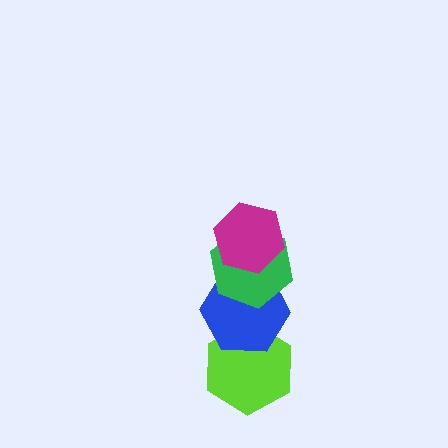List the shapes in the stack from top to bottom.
From top to bottom: the magenta hexagon, the green hexagon, the blue hexagon, the lime hexagon.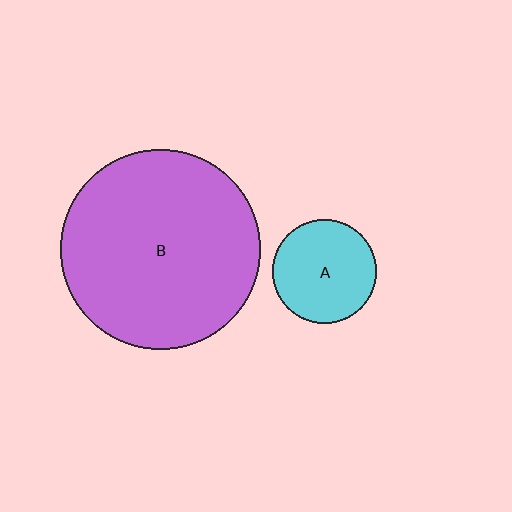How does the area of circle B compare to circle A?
Approximately 3.7 times.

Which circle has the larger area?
Circle B (purple).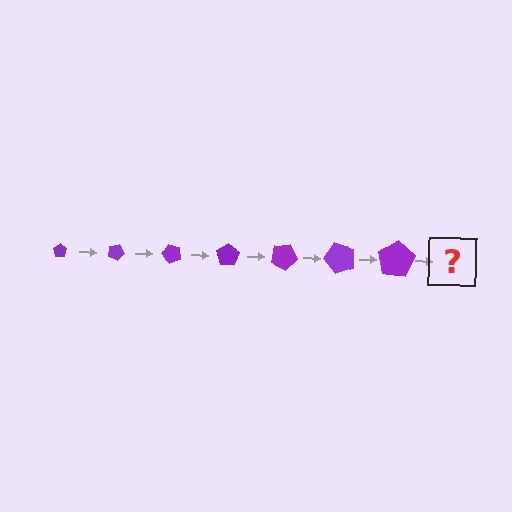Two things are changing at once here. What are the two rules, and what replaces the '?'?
The two rules are that the pentagon grows larger each step and it rotates 25 degrees each step. The '?' should be a pentagon, larger than the previous one and rotated 175 degrees from the start.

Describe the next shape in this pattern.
It should be a pentagon, larger than the previous one and rotated 175 degrees from the start.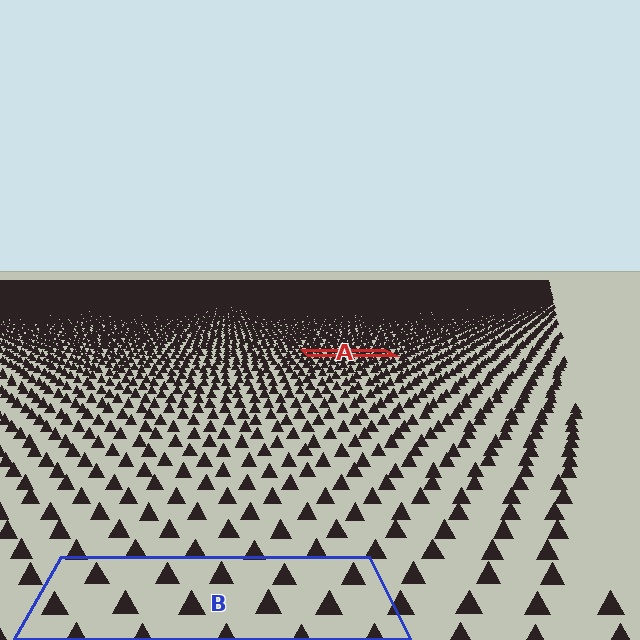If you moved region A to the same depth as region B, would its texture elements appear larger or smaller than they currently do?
They would appear larger. At a closer depth, the same texture elements are projected at a bigger on-screen size.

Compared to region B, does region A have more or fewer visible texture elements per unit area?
Region A has more texture elements per unit area — they are packed more densely because it is farther away.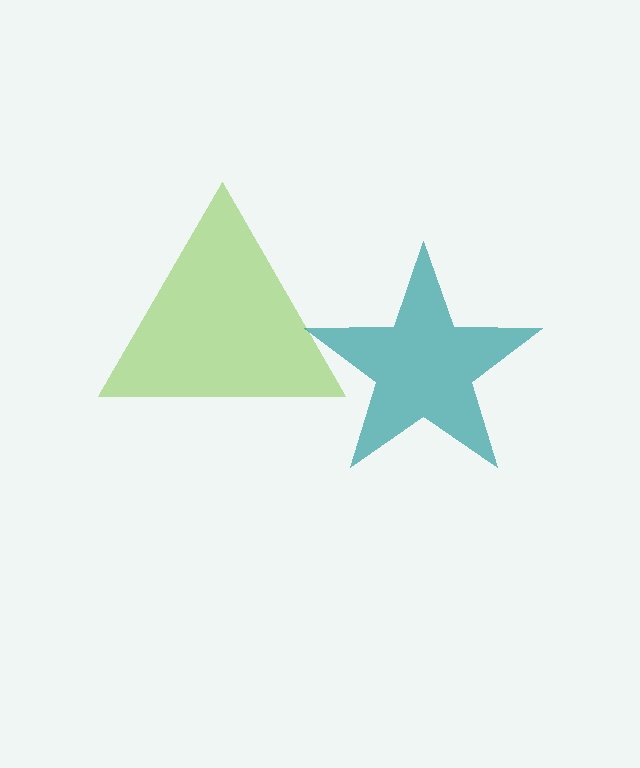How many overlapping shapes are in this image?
There are 2 overlapping shapes in the image.